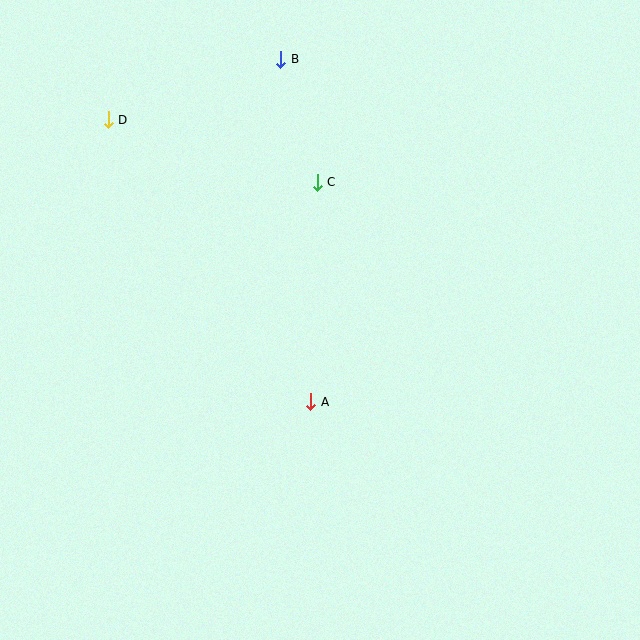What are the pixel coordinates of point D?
Point D is at (108, 120).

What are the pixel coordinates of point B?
Point B is at (281, 59).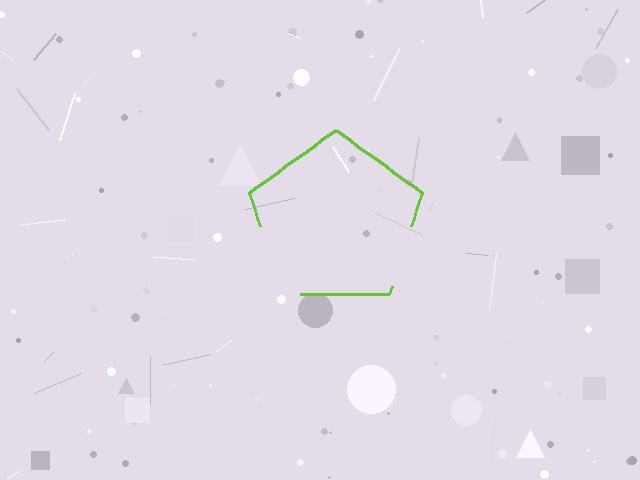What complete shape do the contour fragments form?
The contour fragments form a pentagon.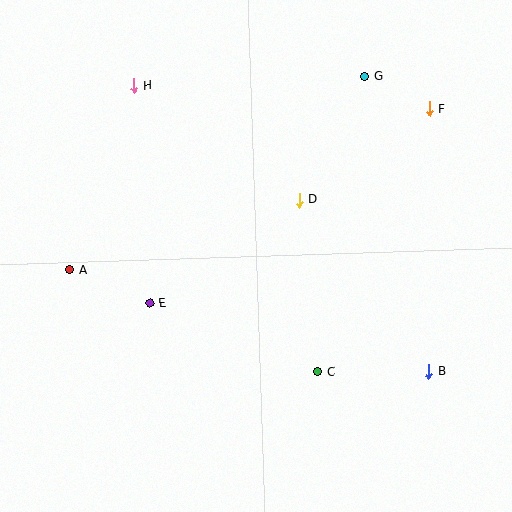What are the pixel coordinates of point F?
Point F is at (429, 109).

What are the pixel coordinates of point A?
Point A is at (70, 270).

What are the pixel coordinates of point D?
Point D is at (299, 200).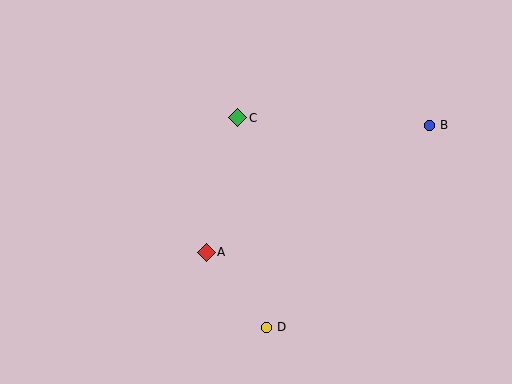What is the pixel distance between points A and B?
The distance between A and B is 257 pixels.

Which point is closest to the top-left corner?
Point C is closest to the top-left corner.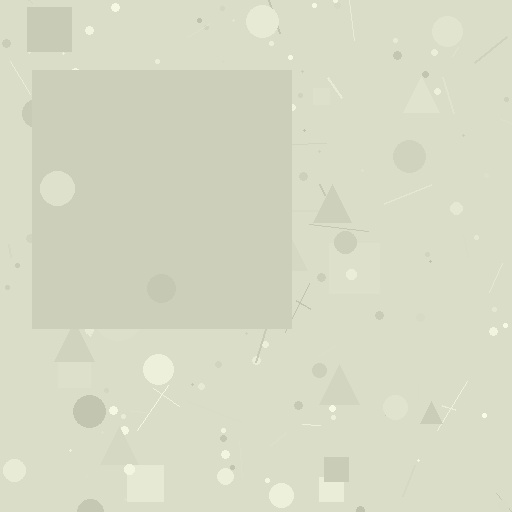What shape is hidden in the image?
A square is hidden in the image.